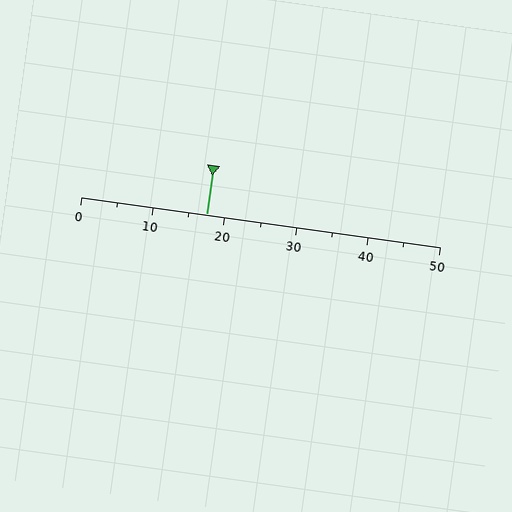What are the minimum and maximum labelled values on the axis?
The axis runs from 0 to 50.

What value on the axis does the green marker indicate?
The marker indicates approximately 17.5.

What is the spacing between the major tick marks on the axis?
The major ticks are spaced 10 apart.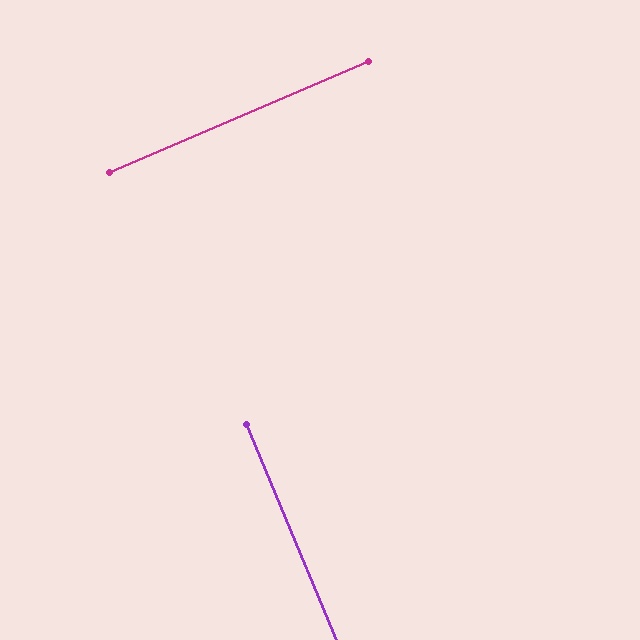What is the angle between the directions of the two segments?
Approximately 89 degrees.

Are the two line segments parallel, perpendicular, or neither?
Perpendicular — they meet at approximately 89°.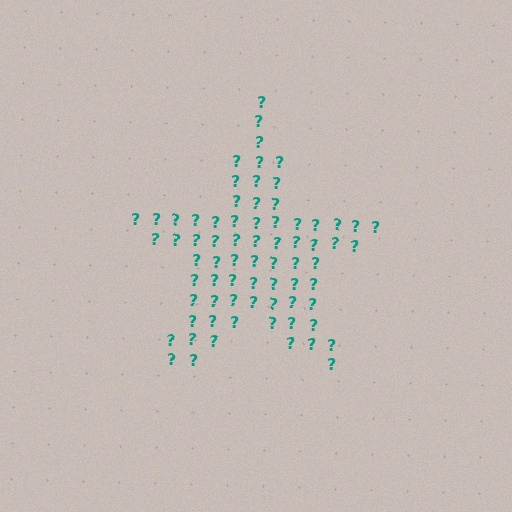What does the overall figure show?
The overall figure shows a star.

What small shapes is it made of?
It is made of small question marks.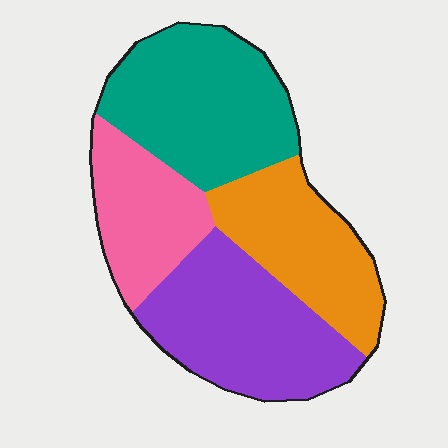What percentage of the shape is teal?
Teal covers about 30% of the shape.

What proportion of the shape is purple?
Purple takes up between a quarter and a half of the shape.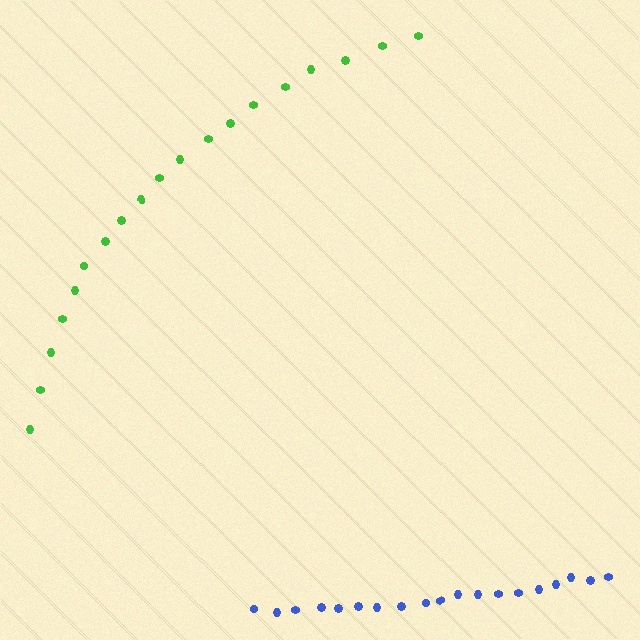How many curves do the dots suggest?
There are 2 distinct paths.